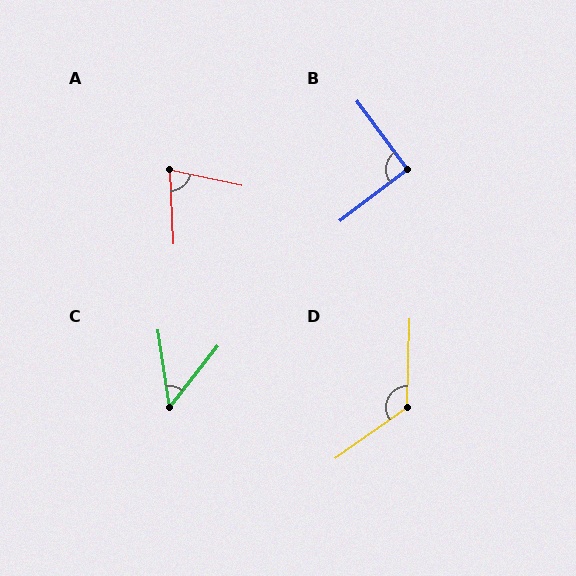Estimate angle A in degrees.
Approximately 75 degrees.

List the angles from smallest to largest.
C (47°), A (75°), B (90°), D (127°).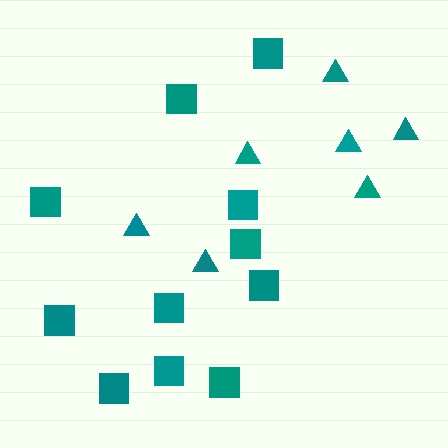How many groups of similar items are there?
There are 2 groups: one group of squares (11) and one group of triangles (7).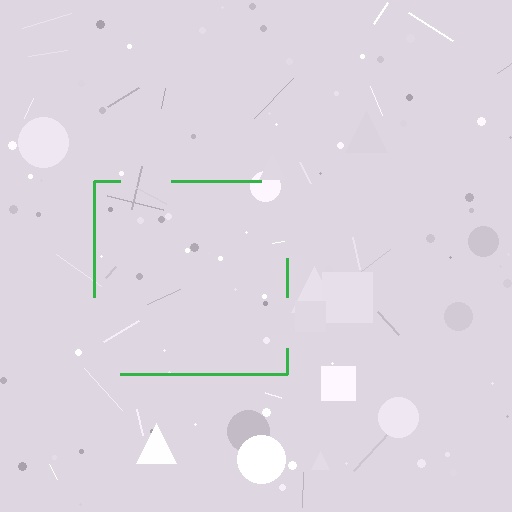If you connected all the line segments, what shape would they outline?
They would outline a square.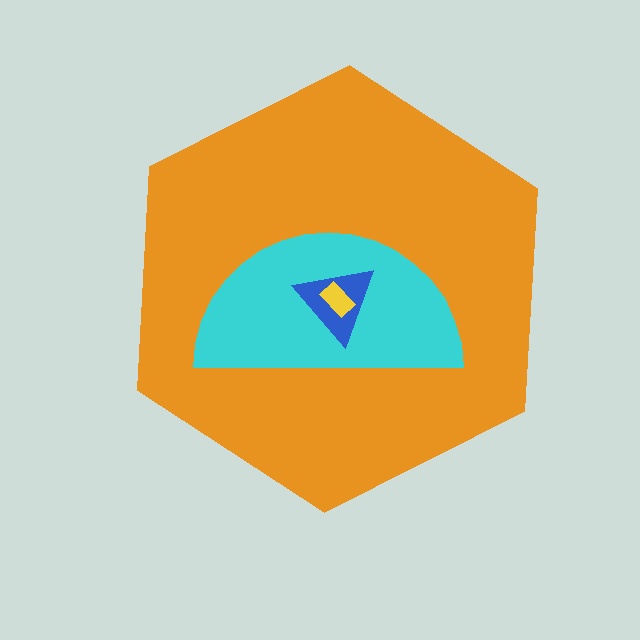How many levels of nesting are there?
4.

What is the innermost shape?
The yellow rectangle.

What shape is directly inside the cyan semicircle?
The blue triangle.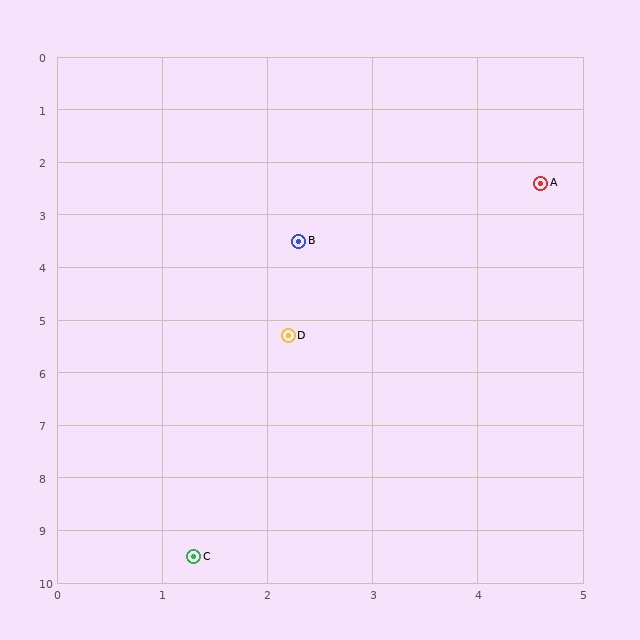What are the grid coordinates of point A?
Point A is at approximately (4.6, 2.4).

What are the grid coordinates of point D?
Point D is at approximately (2.2, 5.3).